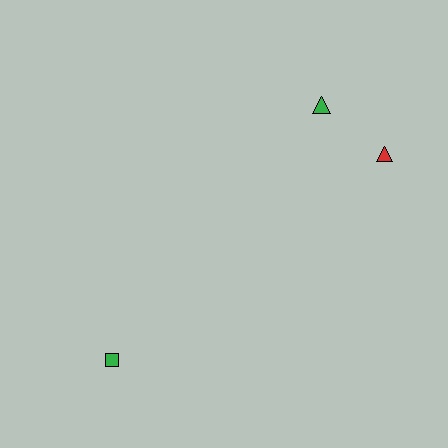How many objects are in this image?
There are 3 objects.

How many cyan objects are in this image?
There are no cyan objects.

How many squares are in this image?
There is 1 square.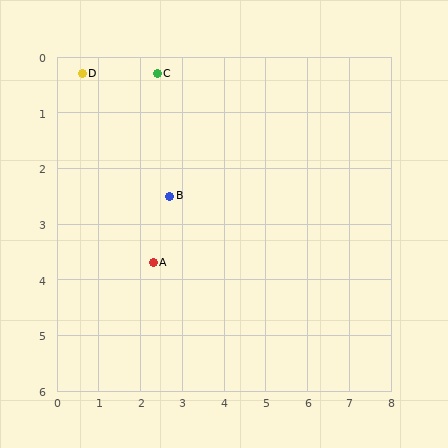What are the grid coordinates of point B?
Point B is at approximately (2.7, 2.5).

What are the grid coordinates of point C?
Point C is at approximately (2.4, 0.3).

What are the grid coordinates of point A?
Point A is at approximately (2.3, 3.7).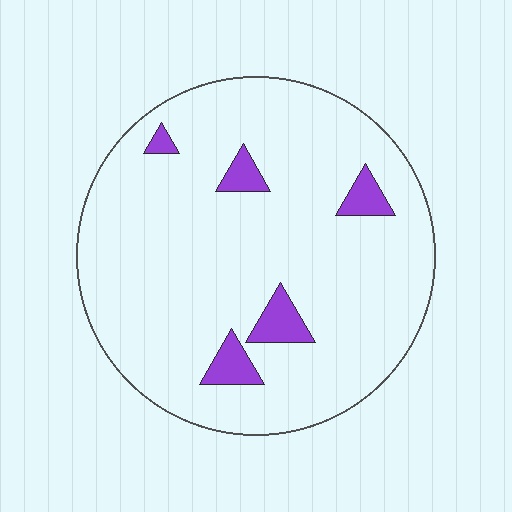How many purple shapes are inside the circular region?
5.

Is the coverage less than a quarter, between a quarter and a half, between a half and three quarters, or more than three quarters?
Less than a quarter.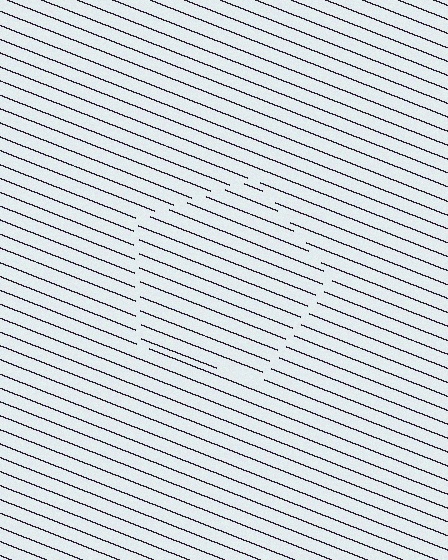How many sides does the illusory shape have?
5 sides — the line-ends trace a pentagon.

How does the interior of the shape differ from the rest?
The interior of the shape contains the same grating, shifted by half a period — the contour is defined by the phase discontinuity where line-ends from the inner and outer gratings abut.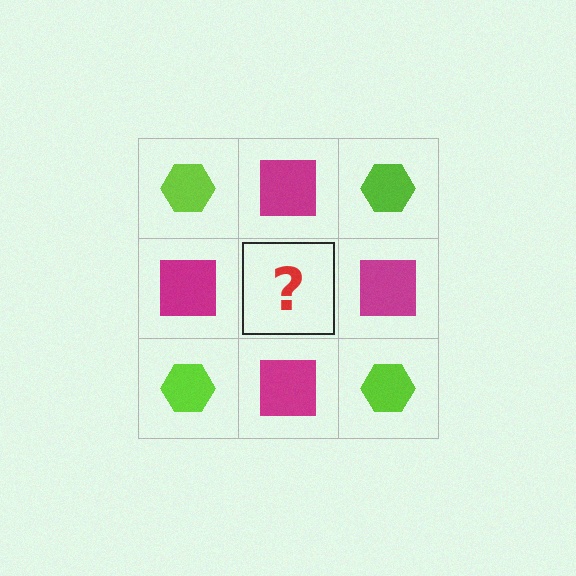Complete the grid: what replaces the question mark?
The question mark should be replaced with a lime hexagon.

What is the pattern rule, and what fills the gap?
The rule is that it alternates lime hexagon and magenta square in a checkerboard pattern. The gap should be filled with a lime hexagon.